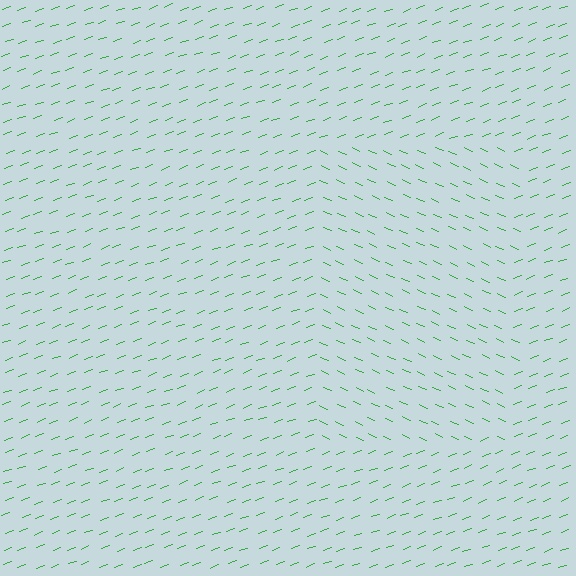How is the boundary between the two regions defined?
The boundary is defined purely by a change in line orientation (approximately 45 degrees difference). All lines are the same color and thickness.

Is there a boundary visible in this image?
Yes, there is a texture boundary formed by a change in line orientation.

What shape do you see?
I see a rectangle.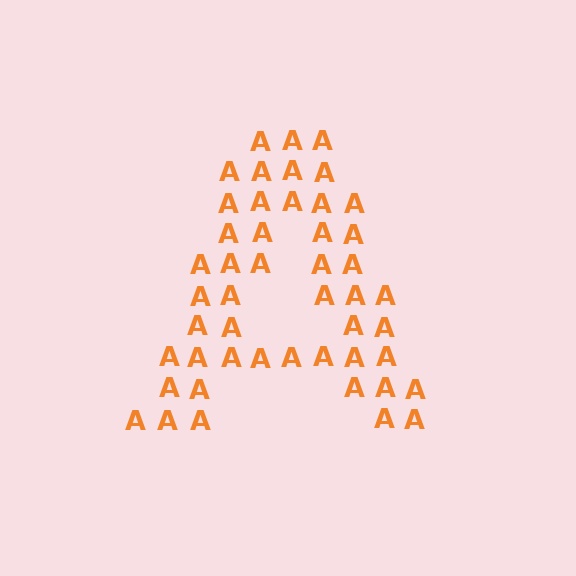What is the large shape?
The large shape is the letter A.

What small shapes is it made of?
It is made of small letter A's.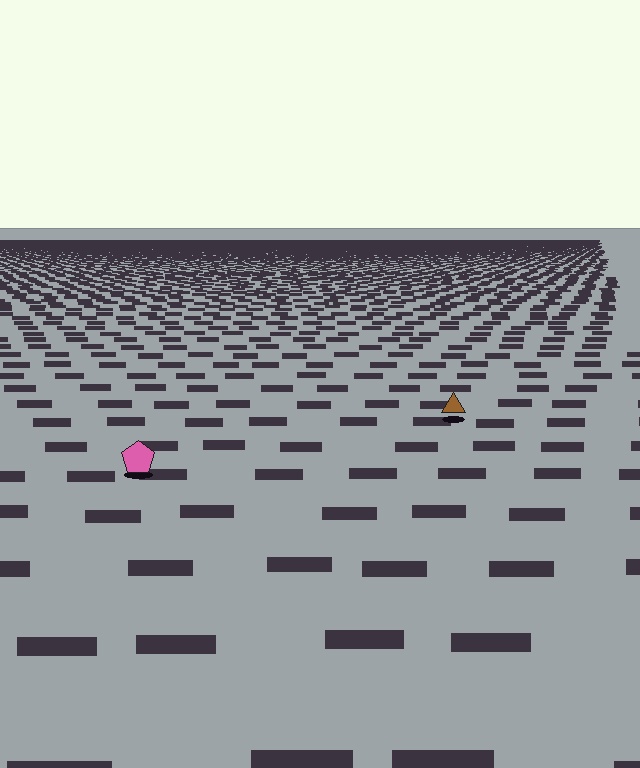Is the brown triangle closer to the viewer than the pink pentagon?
No. The pink pentagon is closer — you can tell from the texture gradient: the ground texture is coarser near it.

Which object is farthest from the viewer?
The brown triangle is farthest from the viewer. It appears smaller and the ground texture around it is denser.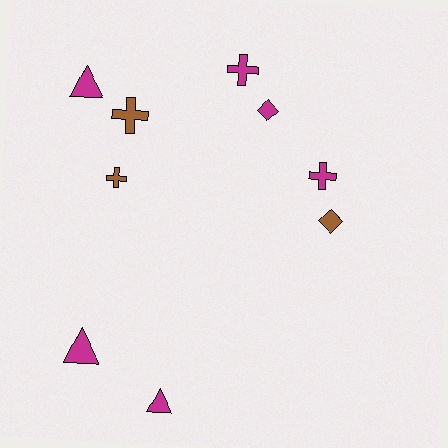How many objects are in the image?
There are 9 objects.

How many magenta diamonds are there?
There is 1 magenta diamond.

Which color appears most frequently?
Magenta, with 6 objects.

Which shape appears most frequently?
Cross, with 4 objects.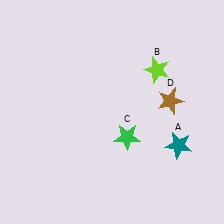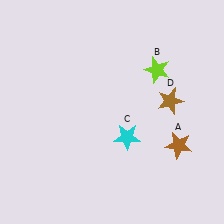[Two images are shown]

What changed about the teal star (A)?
In Image 1, A is teal. In Image 2, it changed to brown.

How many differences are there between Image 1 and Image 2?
There are 2 differences between the two images.